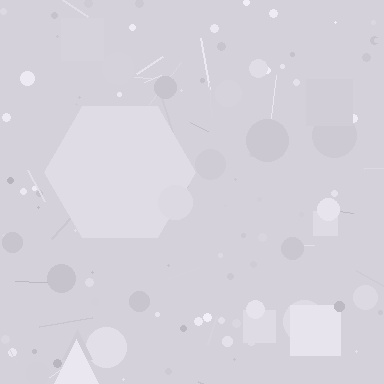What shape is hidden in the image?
A hexagon is hidden in the image.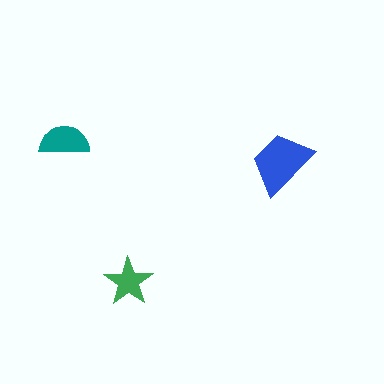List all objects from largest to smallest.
The blue trapezoid, the teal semicircle, the green star.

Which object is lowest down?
The green star is bottommost.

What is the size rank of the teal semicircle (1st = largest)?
2nd.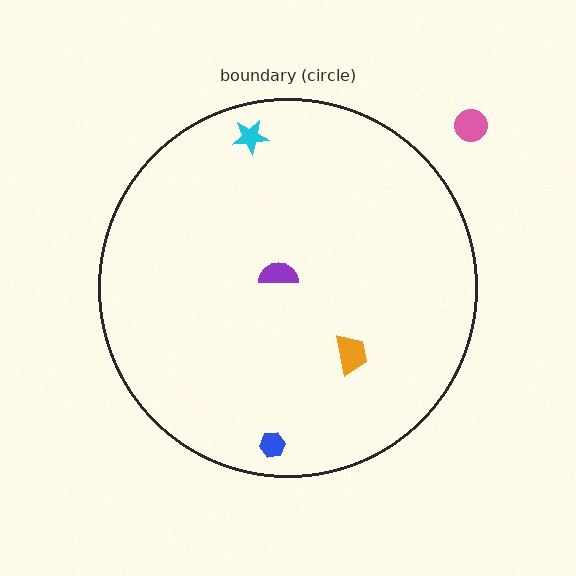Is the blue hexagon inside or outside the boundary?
Inside.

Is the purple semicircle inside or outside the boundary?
Inside.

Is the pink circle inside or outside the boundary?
Outside.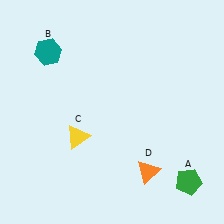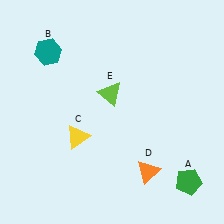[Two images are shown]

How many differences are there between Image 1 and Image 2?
There is 1 difference between the two images.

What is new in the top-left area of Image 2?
A lime triangle (E) was added in the top-left area of Image 2.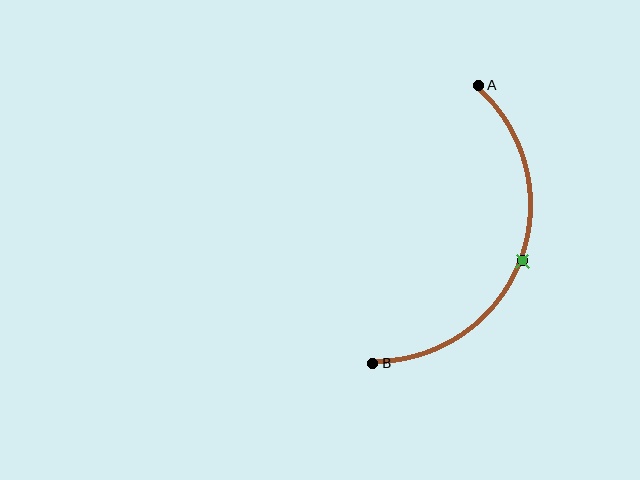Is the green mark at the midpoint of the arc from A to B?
Yes. The green mark lies on the arc at equal arc-length from both A and B — it is the arc midpoint.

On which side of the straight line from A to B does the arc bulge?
The arc bulges to the right of the straight line connecting A and B.